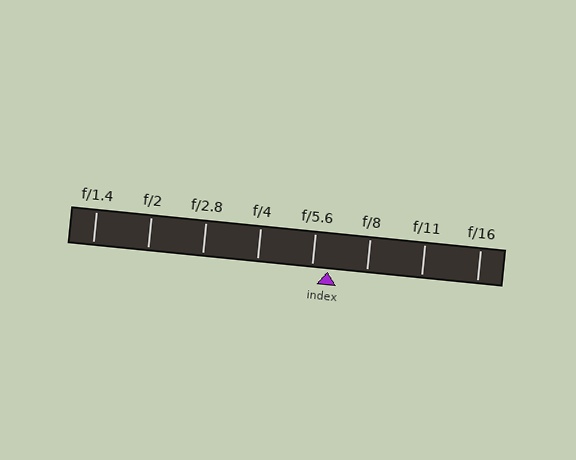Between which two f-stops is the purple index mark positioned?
The index mark is between f/5.6 and f/8.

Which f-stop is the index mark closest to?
The index mark is closest to f/5.6.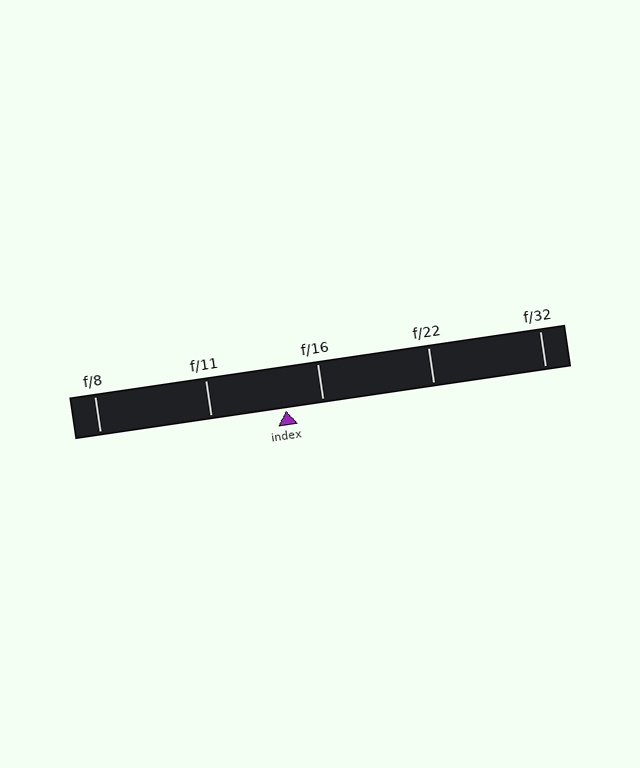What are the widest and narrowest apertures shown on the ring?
The widest aperture shown is f/8 and the narrowest is f/32.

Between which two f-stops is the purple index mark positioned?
The index mark is between f/11 and f/16.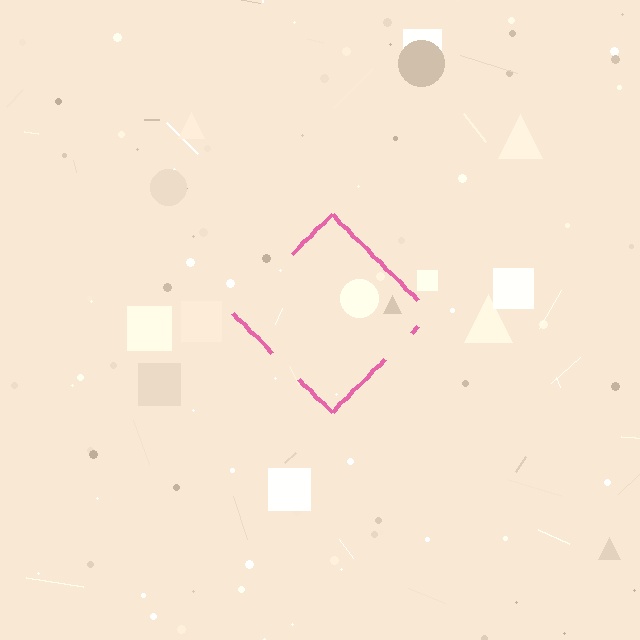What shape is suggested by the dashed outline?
The dashed outline suggests a diamond.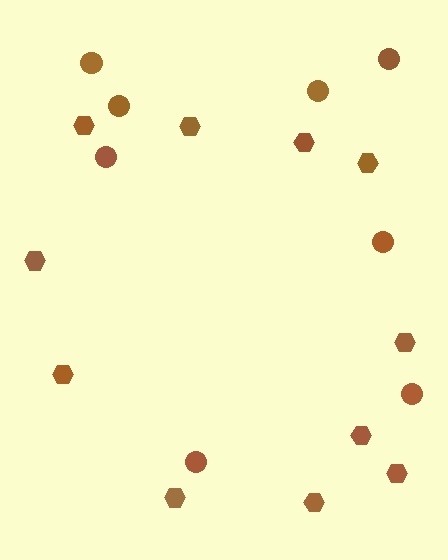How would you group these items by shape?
There are 2 groups: one group of hexagons (11) and one group of circles (8).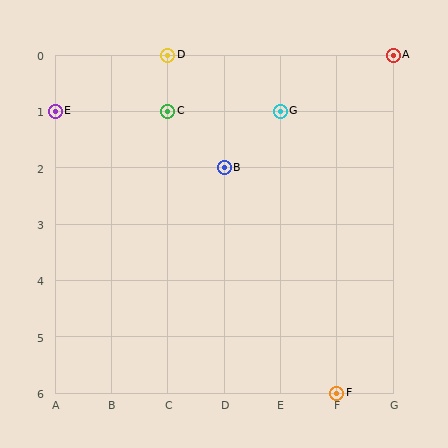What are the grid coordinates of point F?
Point F is at grid coordinates (F, 6).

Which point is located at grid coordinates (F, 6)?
Point F is at (F, 6).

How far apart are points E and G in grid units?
Points E and G are 4 columns apart.